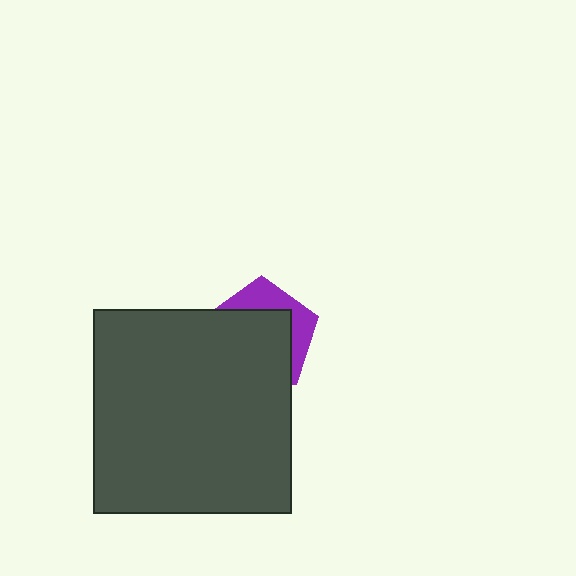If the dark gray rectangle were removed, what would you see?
You would see the complete purple pentagon.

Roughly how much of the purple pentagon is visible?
A small part of it is visible (roughly 33%).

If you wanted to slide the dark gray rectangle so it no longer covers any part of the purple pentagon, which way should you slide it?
Slide it toward the lower-left — that is the most direct way to separate the two shapes.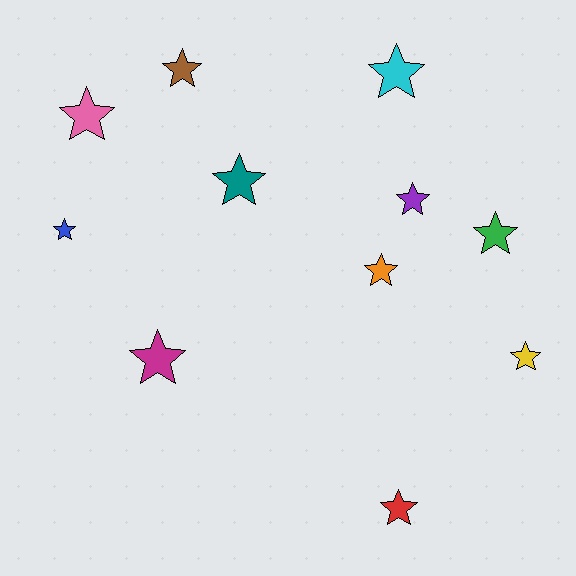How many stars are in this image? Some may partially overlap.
There are 11 stars.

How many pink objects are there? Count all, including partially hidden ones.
There is 1 pink object.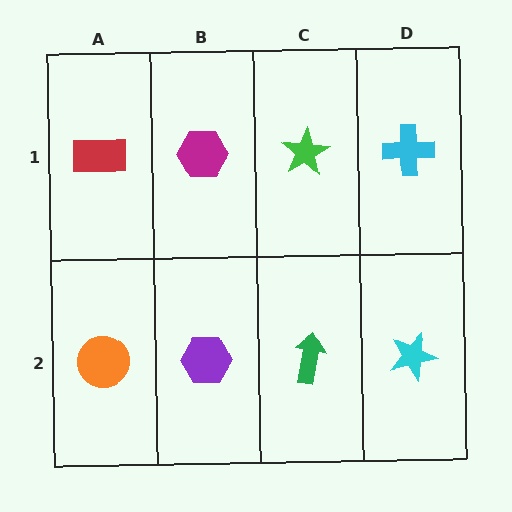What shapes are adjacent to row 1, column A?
An orange circle (row 2, column A), a magenta hexagon (row 1, column B).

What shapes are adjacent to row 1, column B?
A purple hexagon (row 2, column B), a red rectangle (row 1, column A), a green star (row 1, column C).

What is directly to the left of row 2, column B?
An orange circle.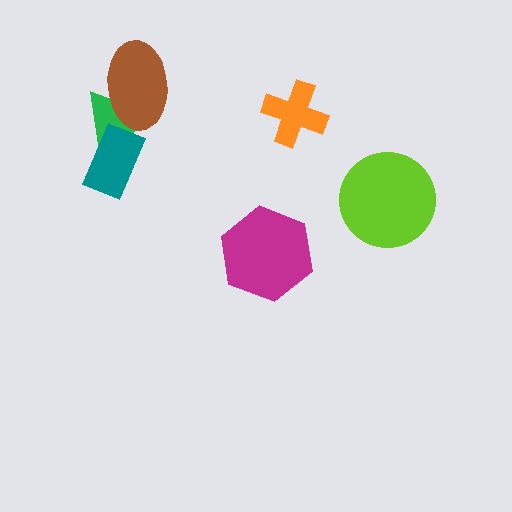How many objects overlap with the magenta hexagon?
0 objects overlap with the magenta hexagon.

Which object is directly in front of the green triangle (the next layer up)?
The teal rectangle is directly in front of the green triangle.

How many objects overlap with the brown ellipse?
1 object overlaps with the brown ellipse.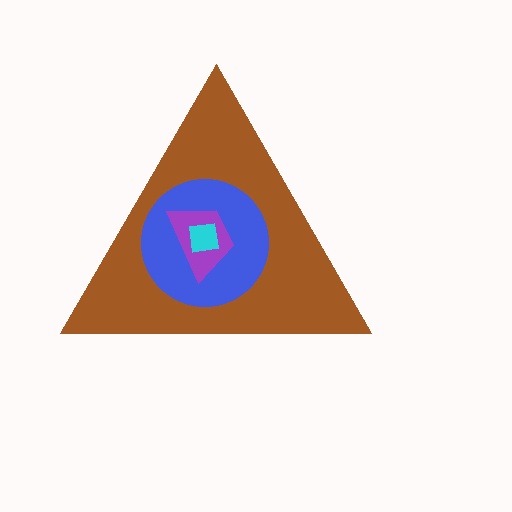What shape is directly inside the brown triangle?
The blue circle.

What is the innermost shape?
The cyan square.